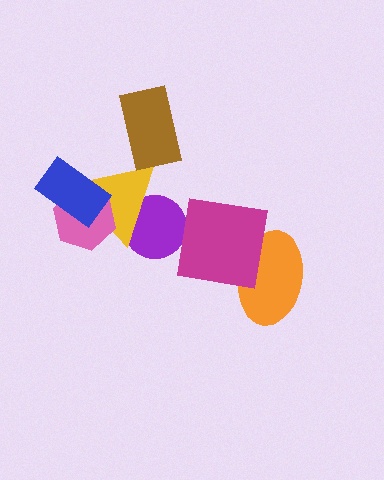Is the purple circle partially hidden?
Yes, it is partially covered by another shape.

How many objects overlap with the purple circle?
1 object overlaps with the purple circle.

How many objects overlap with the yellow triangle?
3 objects overlap with the yellow triangle.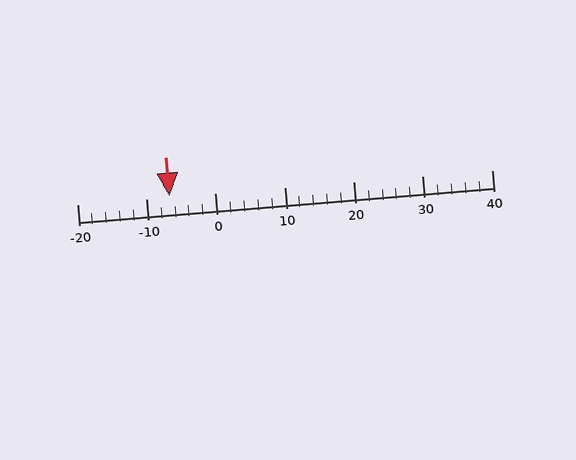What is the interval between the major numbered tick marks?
The major tick marks are spaced 10 units apart.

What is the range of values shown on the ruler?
The ruler shows values from -20 to 40.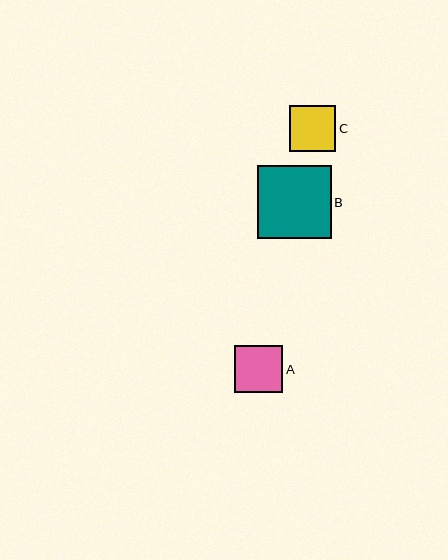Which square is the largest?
Square B is the largest with a size of approximately 73 pixels.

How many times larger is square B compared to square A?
Square B is approximately 1.5 times the size of square A.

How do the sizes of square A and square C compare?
Square A and square C are approximately the same size.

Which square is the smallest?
Square C is the smallest with a size of approximately 46 pixels.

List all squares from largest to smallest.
From largest to smallest: B, A, C.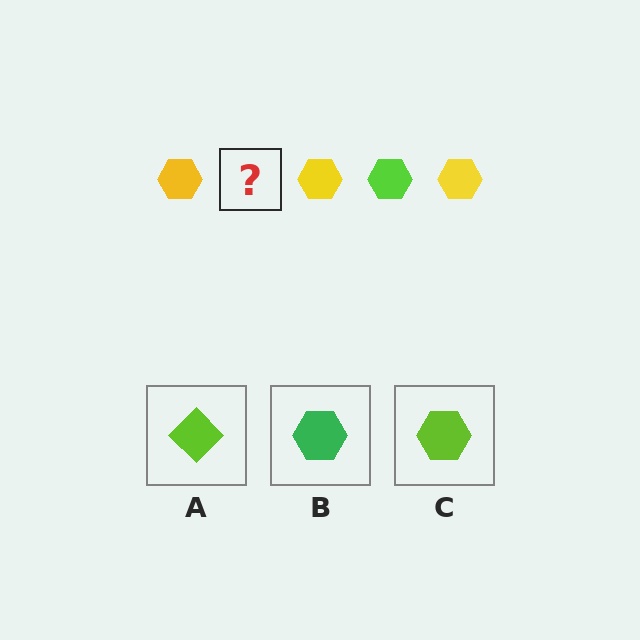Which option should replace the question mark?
Option C.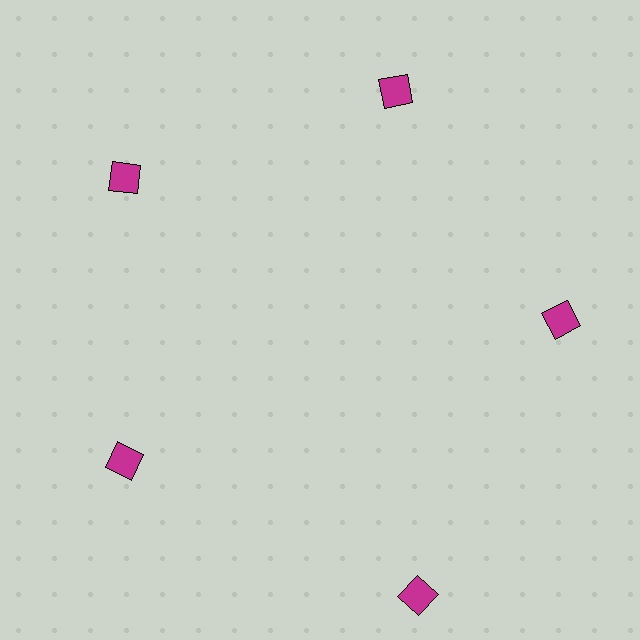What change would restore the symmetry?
The symmetry would be restored by moving it inward, back onto the ring so that all 5 squares sit at equal angles and equal distance from the center.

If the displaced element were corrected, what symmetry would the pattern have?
It would have 5-fold rotational symmetry — the pattern would map onto itself every 72 degrees.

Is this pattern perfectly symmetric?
No. The 5 magenta squares are arranged in a ring, but one element near the 5 o'clock position is pushed outward from the center, breaking the 5-fold rotational symmetry.